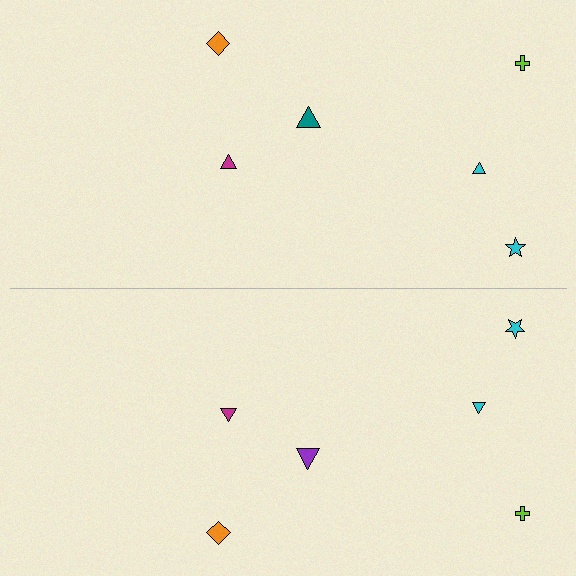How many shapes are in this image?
There are 12 shapes in this image.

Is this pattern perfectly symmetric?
No, the pattern is not perfectly symmetric. The purple triangle on the bottom side breaks the symmetry — its mirror counterpart is teal.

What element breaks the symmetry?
The purple triangle on the bottom side breaks the symmetry — its mirror counterpart is teal.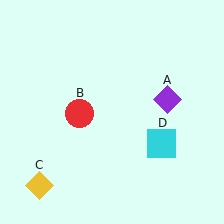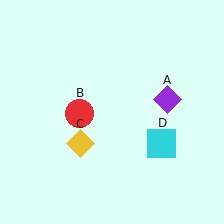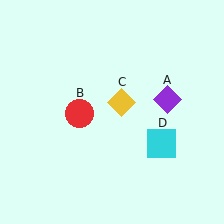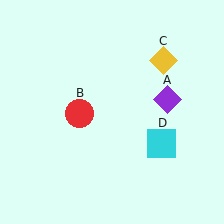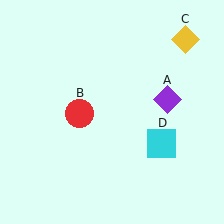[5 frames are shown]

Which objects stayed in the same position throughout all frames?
Purple diamond (object A) and red circle (object B) and cyan square (object D) remained stationary.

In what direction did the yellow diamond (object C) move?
The yellow diamond (object C) moved up and to the right.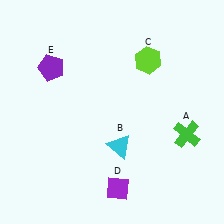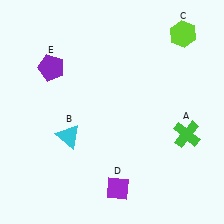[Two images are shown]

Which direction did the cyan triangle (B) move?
The cyan triangle (B) moved left.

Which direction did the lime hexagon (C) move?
The lime hexagon (C) moved right.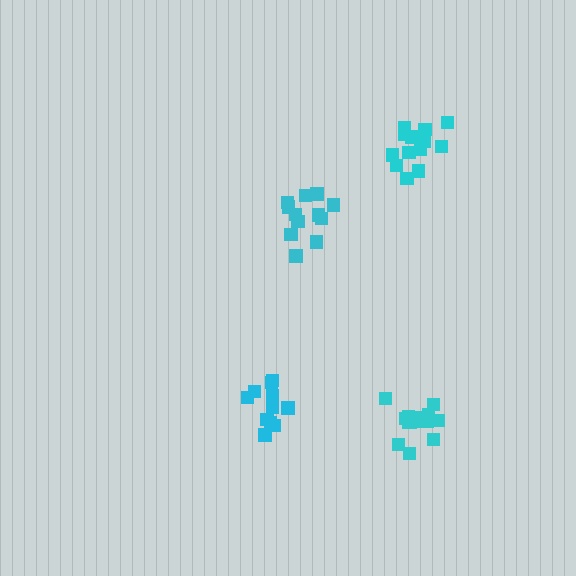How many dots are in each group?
Group 1: 12 dots, Group 2: 14 dots, Group 3: 11 dots, Group 4: 15 dots (52 total).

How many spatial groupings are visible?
There are 4 spatial groupings.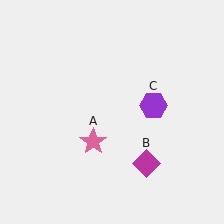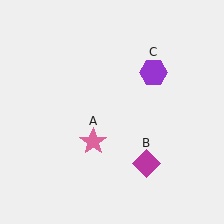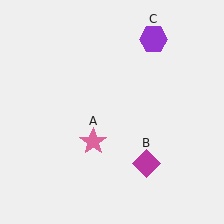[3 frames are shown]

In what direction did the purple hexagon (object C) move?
The purple hexagon (object C) moved up.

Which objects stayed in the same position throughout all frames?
Pink star (object A) and magenta diamond (object B) remained stationary.